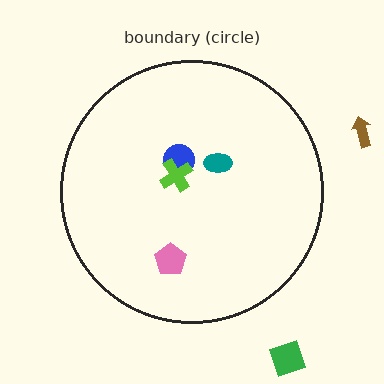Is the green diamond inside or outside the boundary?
Outside.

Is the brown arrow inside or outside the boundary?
Outside.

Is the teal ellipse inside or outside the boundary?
Inside.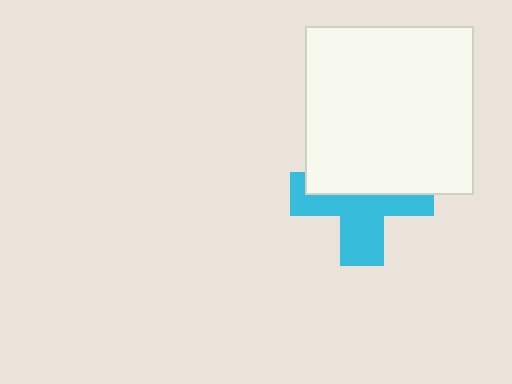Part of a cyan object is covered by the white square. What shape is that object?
It is a cross.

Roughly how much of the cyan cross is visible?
About half of it is visible (roughly 51%).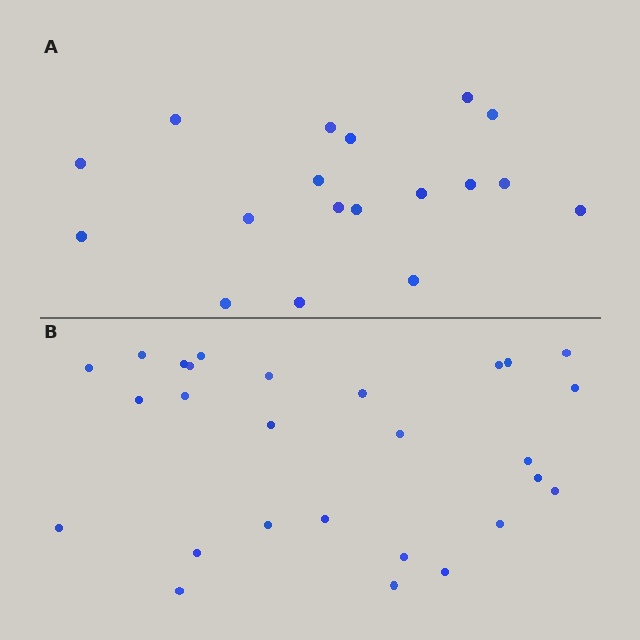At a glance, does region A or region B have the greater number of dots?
Region B (the bottom region) has more dots.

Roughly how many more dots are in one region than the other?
Region B has roughly 8 or so more dots than region A.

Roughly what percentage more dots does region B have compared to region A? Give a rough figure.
About 50% more.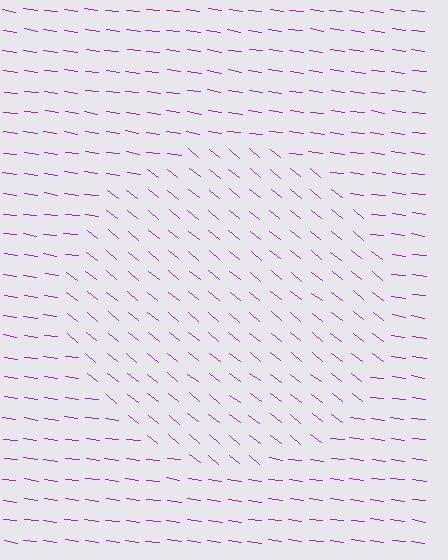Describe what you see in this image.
The image is filled with small purple line segments. A circle region in the image has lines oriented differently from the surrounding lines, creating a visible texture boundary.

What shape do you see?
I see a circle.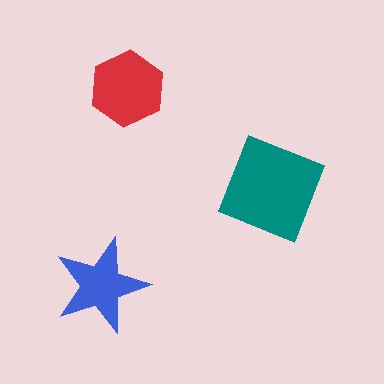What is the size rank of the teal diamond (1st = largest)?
1st.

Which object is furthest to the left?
The blue star is leftmost.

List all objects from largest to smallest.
The teal diamond, the red hexagon, the blue star.